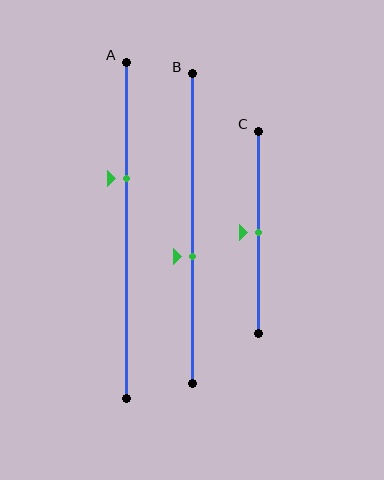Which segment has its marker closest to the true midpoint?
Segment C has its marker closest to the true midpoint.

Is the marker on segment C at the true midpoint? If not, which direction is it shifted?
Yes, the marker on segment C is at the true midpoint.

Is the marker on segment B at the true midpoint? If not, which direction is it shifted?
No, the marker on segment B is shifted downward by about 9% of the segment length.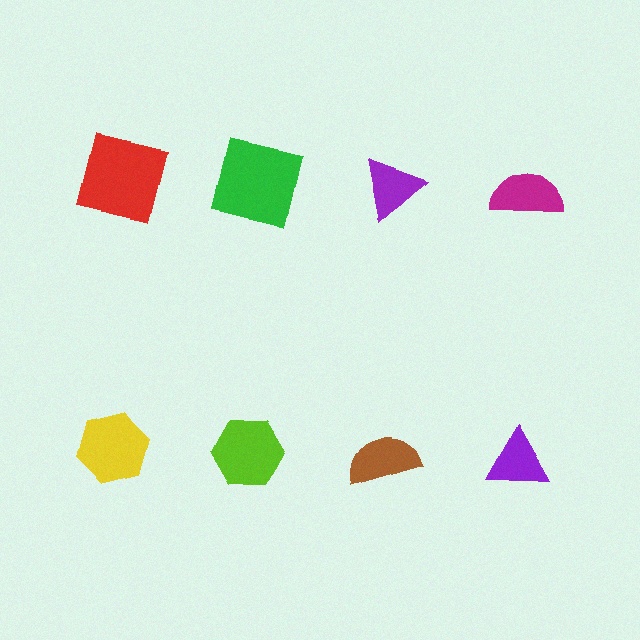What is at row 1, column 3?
A purple triangle.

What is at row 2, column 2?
A lime hexagon.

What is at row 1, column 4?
A magenta semicircle.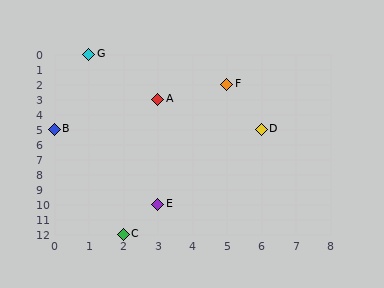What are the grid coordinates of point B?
Point B is at grid coordinates (0, 5).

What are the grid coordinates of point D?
Point D is at grid coordinates (6, 5).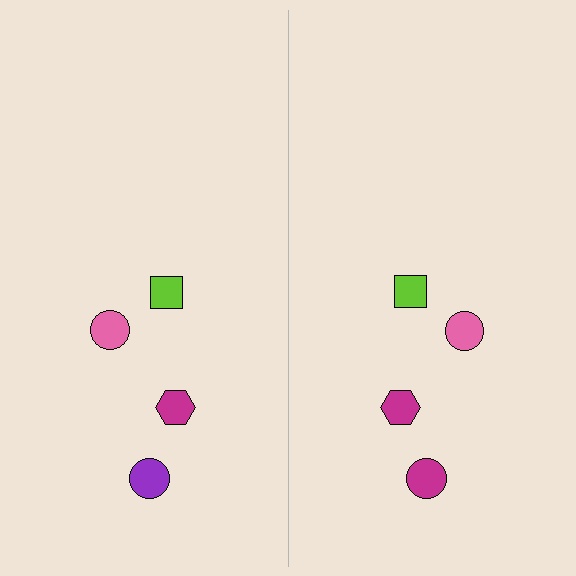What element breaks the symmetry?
The magenta circle on the right side breaks the symmetry — its mirror counterpart is purple.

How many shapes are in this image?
There are 8 shapes in this image.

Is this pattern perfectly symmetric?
No, the pattern is not perfectly symmetric. The magenta circle on the right side breaks the symmetry — its mirror counterpart is purple.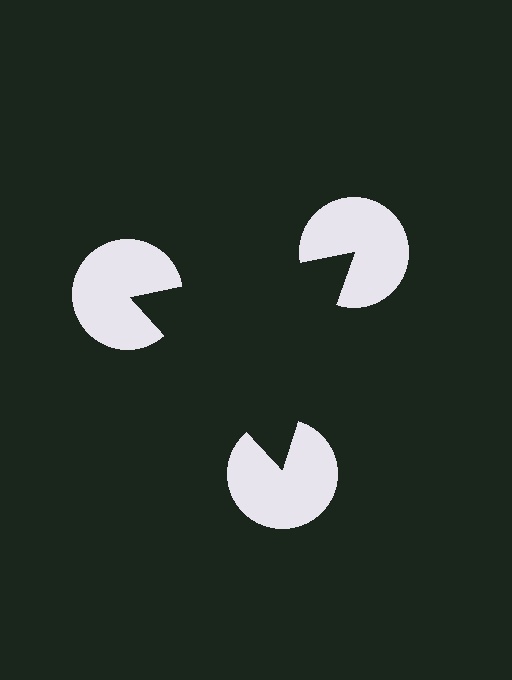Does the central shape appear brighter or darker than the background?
It typically appears slightly darker than the background, even though no actual brightness change is drawn.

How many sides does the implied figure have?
3 sides.